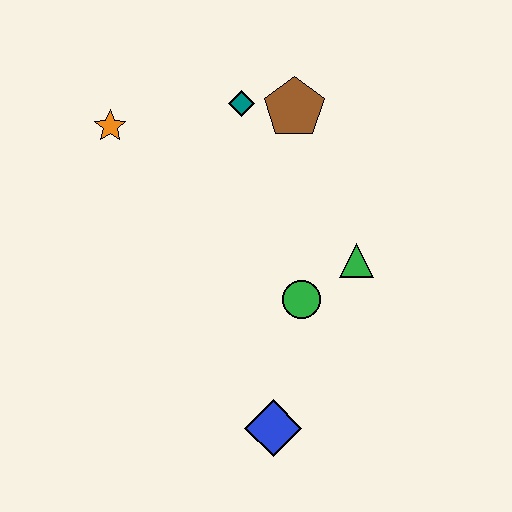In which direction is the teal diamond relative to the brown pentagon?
The teal diamond is to the left of the brown pentagon.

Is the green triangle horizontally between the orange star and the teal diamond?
No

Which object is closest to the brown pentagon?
The teal diamond is closest to the brown pentagon.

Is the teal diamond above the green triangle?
Yes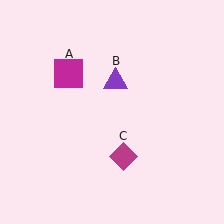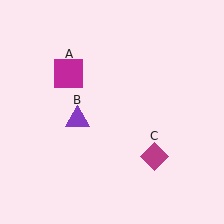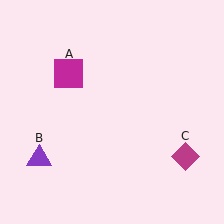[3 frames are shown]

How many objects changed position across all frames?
2 objects changed position: purple triangle (object B), magenta diamond (object C).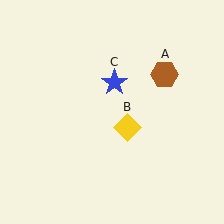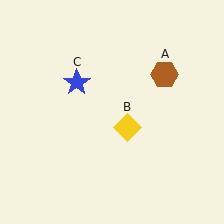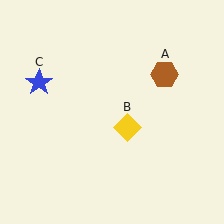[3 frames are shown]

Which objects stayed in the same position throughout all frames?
Brown hexagon (object A) and yellow diamond (object B) remained stationary.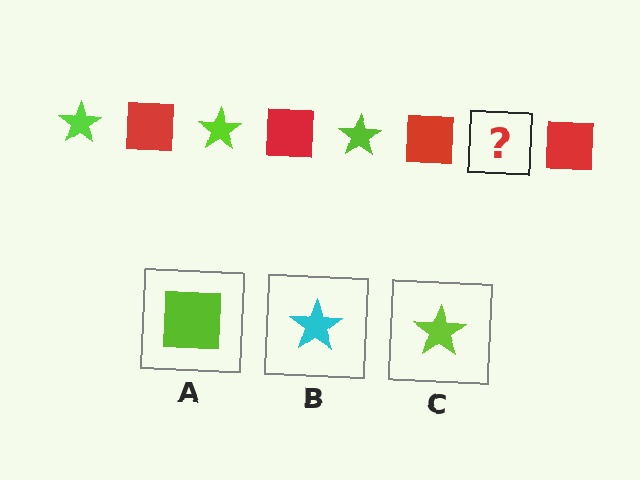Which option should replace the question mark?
Option C.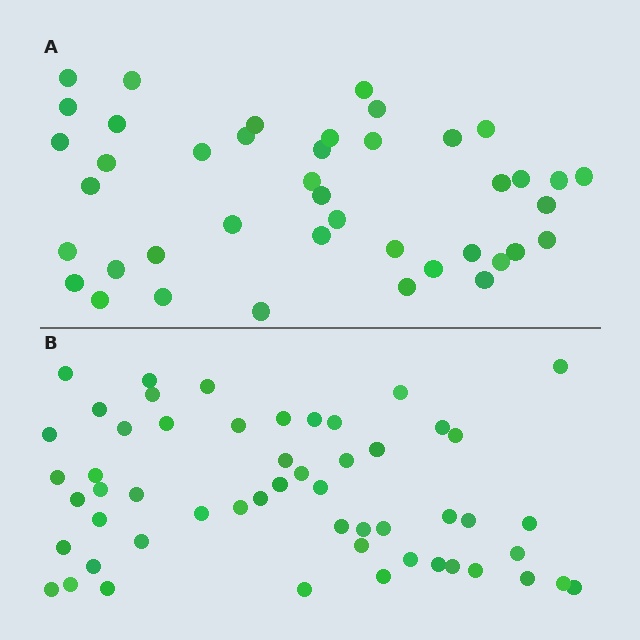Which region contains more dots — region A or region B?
Region B (the bottom region) has more dots.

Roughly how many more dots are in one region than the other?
Region B has roughly 12 or so more dots than region A.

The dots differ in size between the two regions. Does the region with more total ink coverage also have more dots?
No. Region A has more total ink coverage because its dots are larger, but region B actually contains more individual dots. Total area can be misleading — the number of items is what matters here.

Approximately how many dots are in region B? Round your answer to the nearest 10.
About 50 dots. (The exact count is 54, which rounds to 50.)